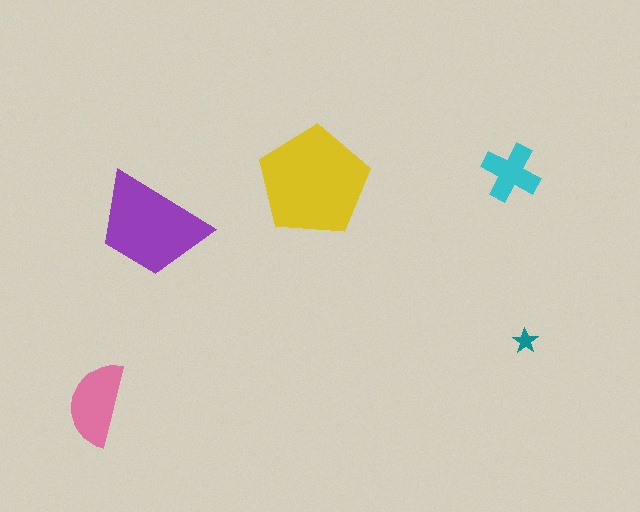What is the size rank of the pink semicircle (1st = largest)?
3rd.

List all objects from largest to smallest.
The yellow pentagon, the purple trapezoid, the pink semicircle, the cyan cross, the teal star.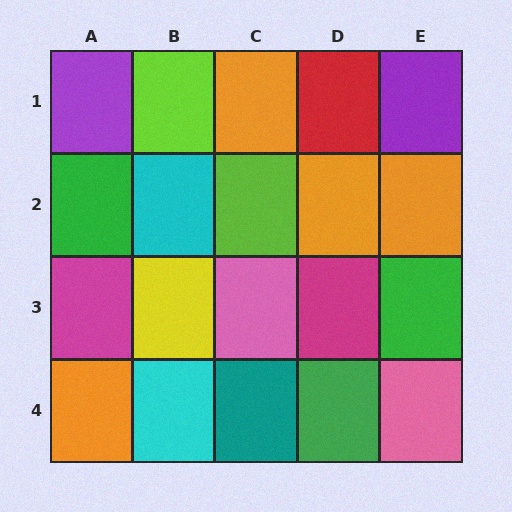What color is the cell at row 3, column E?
Green.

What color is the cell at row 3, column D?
Magenta.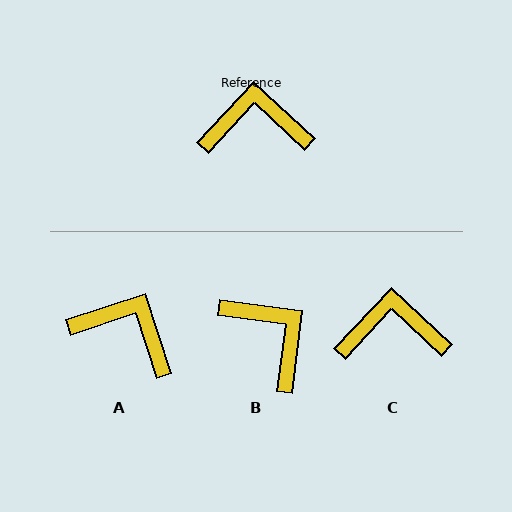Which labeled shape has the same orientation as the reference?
C.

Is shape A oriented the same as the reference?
No, it is off by about 29 degrees.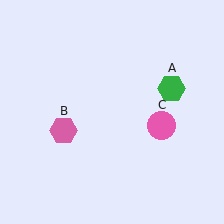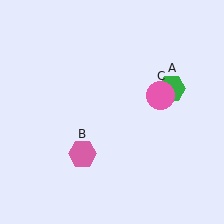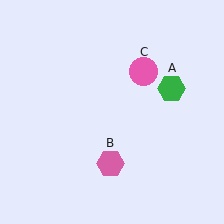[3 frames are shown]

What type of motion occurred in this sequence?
The pink hexagon (object B), pink circle (object C) rotated counterclockwise around the center of the scene.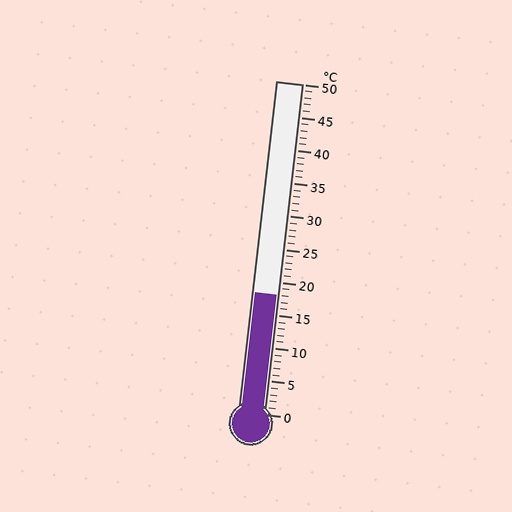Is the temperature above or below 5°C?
The temperature is above 5°C.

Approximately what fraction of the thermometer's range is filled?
The thermometer is filled to approximately 35% of its range.